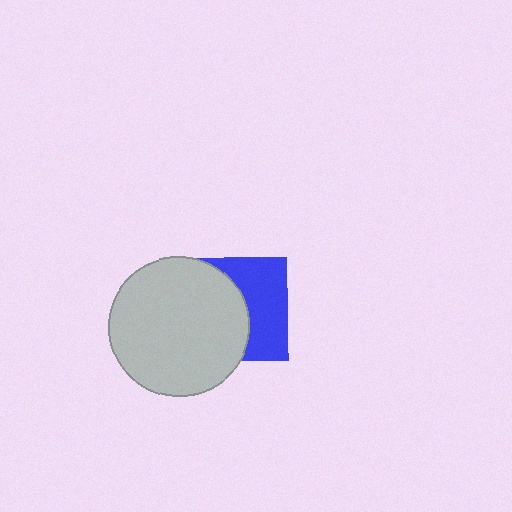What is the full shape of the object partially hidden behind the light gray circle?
The partially hidden object is a blue square.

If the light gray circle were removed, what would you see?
You would see the complete blue square.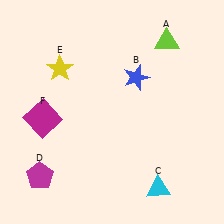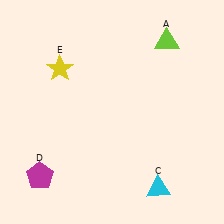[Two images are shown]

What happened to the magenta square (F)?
The magenta square (F) was removed in Image 2. It was in the bottom-left area of Image 1.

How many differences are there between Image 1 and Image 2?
There are 2 differences between the two images.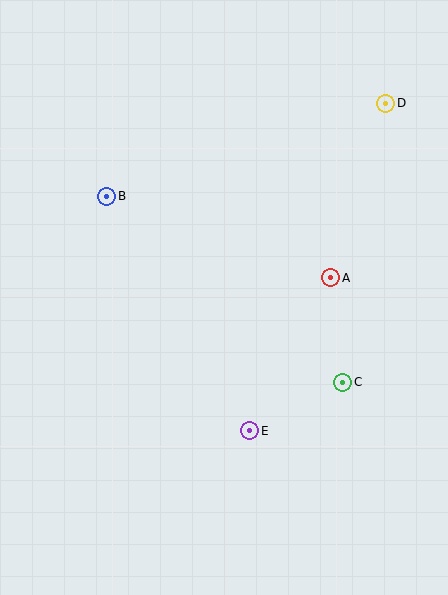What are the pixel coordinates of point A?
Point A is at (331, 278).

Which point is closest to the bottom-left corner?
Point E is closest to the bottom-left corner.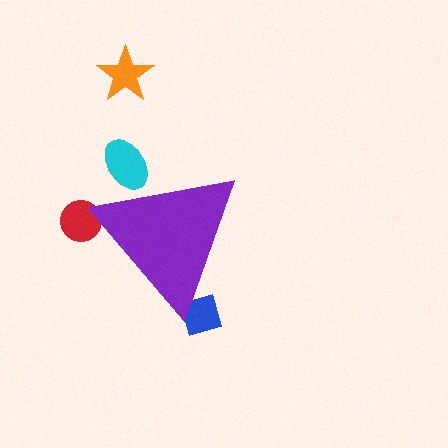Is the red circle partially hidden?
Yes, the red circle is partially hidden behind the purple triangle.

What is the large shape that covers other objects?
A purple triangle.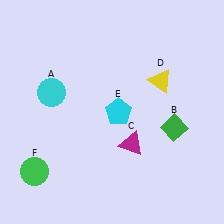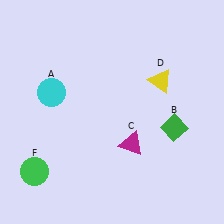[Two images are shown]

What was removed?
The cyan pentagon (E) was removed in Image 2.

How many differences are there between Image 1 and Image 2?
There is 1 difference between the two images.